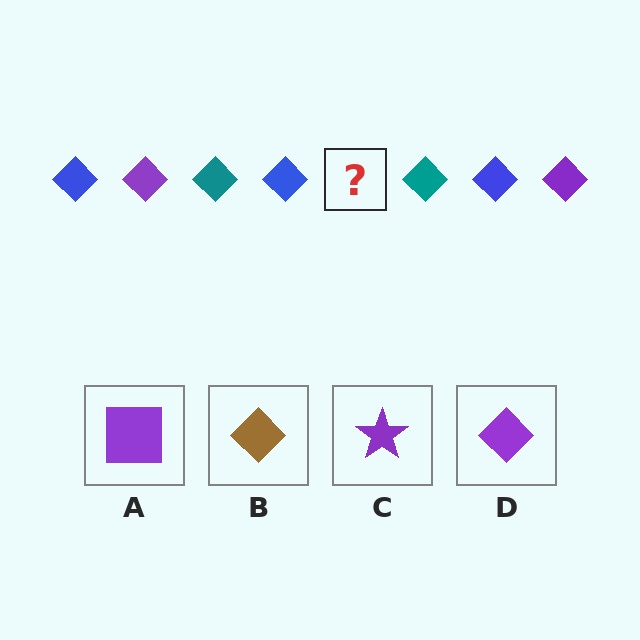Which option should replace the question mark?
Option D.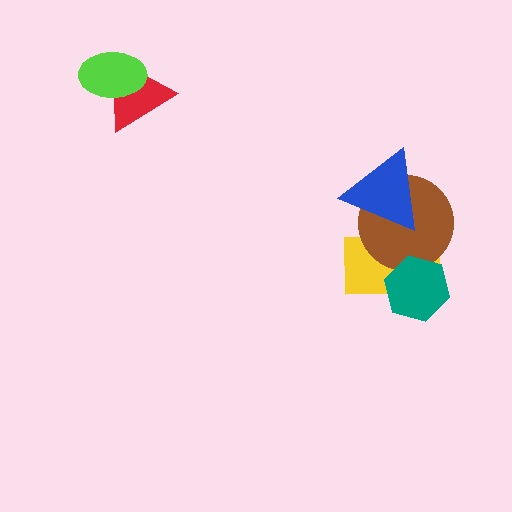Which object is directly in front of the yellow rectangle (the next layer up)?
The brown circle is directly in front of the yellow rectangle.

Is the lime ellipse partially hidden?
No, no other shape covers it.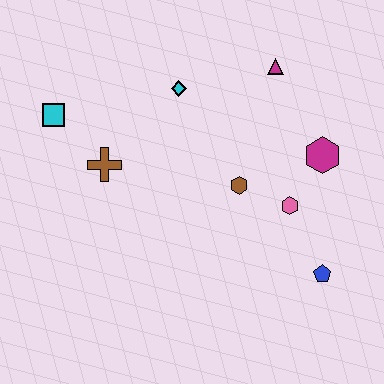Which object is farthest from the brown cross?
The blue pentagon is farthest from the brown cross.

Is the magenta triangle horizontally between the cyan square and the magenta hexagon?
Yes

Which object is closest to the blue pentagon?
The pink hexagon is closest to the blue pentagon.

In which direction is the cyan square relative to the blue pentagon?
The cyan square is to the left of the blue pentagon.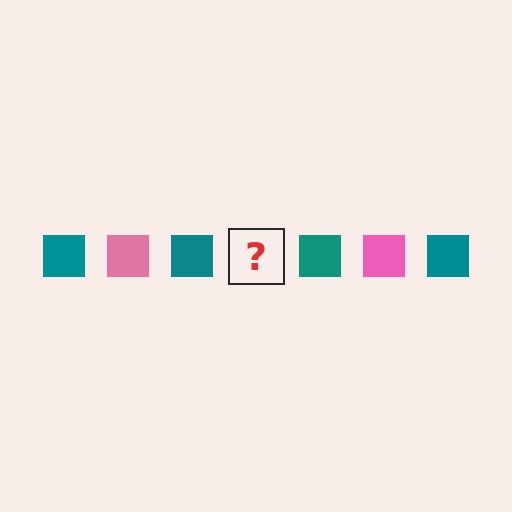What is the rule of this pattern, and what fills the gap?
The rule is that the pattern cycles through teal, pink squares. The gap should be filled with a pink square.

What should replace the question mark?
The question mark should be replaced with a pink square.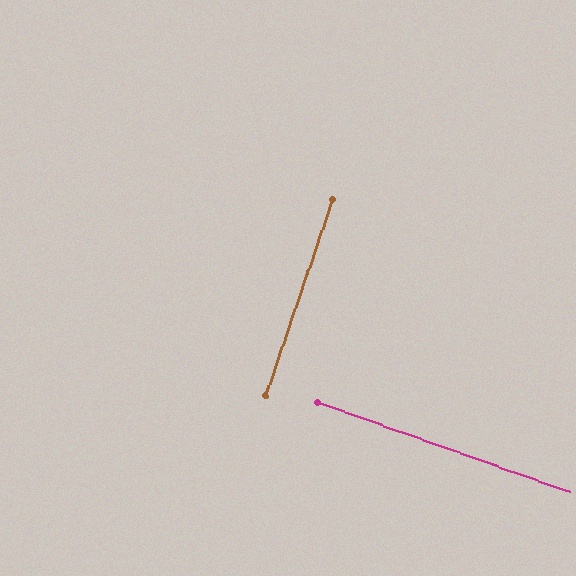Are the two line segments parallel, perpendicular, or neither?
Perpendicular — they meet at approximately 89°.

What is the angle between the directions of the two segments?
Approximately 89 degrees.